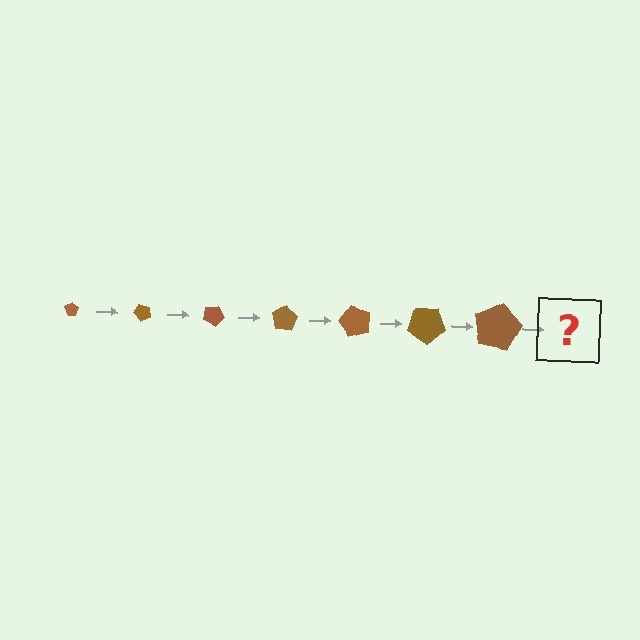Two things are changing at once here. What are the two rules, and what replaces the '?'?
The two rules are that the pentagon grows larger each step and it rotates 50 degrees each step. The '?' should be a pentagon, larger than the previous one and rotated 350 degrees from the start.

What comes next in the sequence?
The next element should be a pentagon, larger than the previous one and rotated 350 degrees from the start.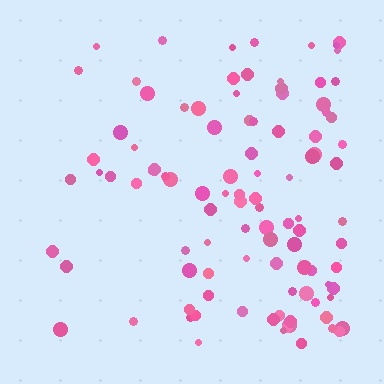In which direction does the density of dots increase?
From left to right, with the right side densest.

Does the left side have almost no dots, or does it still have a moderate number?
Still a moderate number, just noticeably fewer than the right.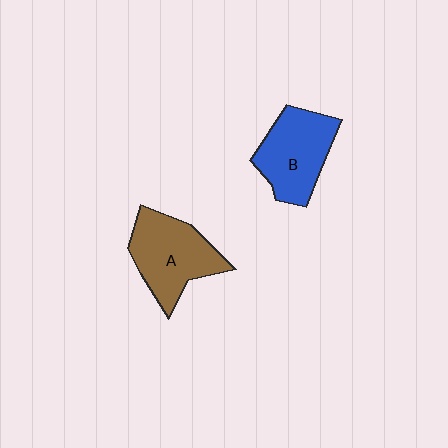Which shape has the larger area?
Shape A (brown).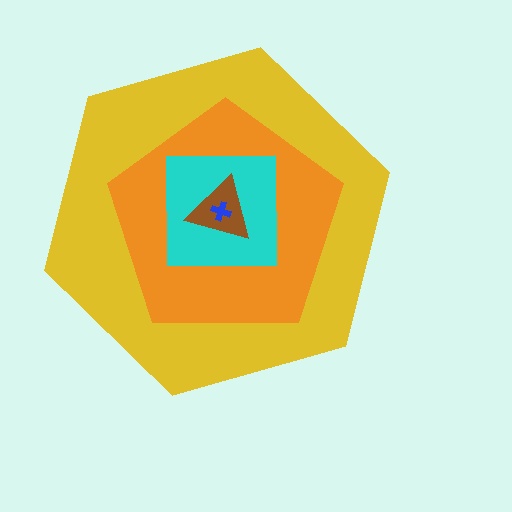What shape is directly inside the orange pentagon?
The cyan square.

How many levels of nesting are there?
5.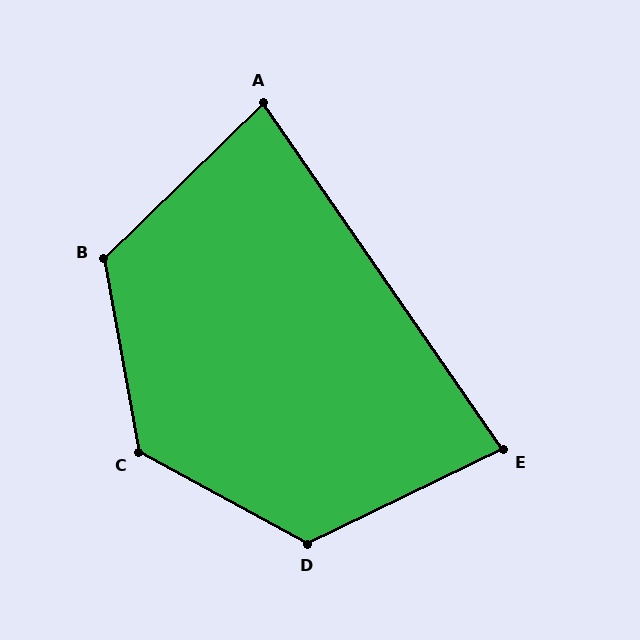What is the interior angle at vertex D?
Approximately 126 degrees (obtuse).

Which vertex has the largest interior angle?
C, at approximately 129 degrees.